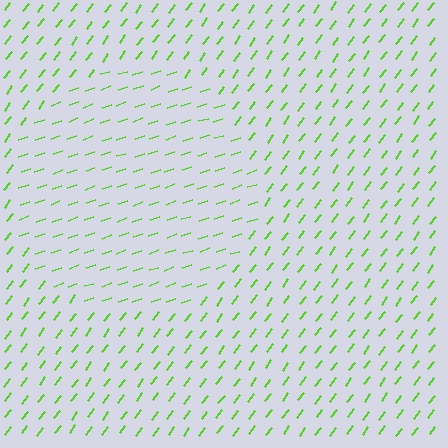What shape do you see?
I see a circle.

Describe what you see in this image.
The image is filled with small lime line segments. A circle region in the image has lines oriented differently from the surrounding lines, creating a visible texture boundary.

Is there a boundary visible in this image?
Yes, there is a texture boundary formed by a change in line orientation.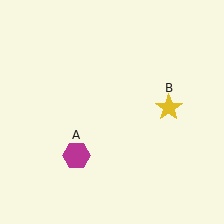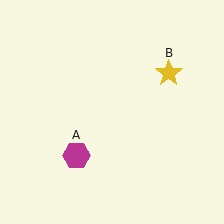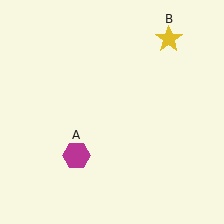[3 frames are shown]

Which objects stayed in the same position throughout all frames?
Magenta hexagon (object A) remained stationary.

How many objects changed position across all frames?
1 object changed position: yellow star (object B).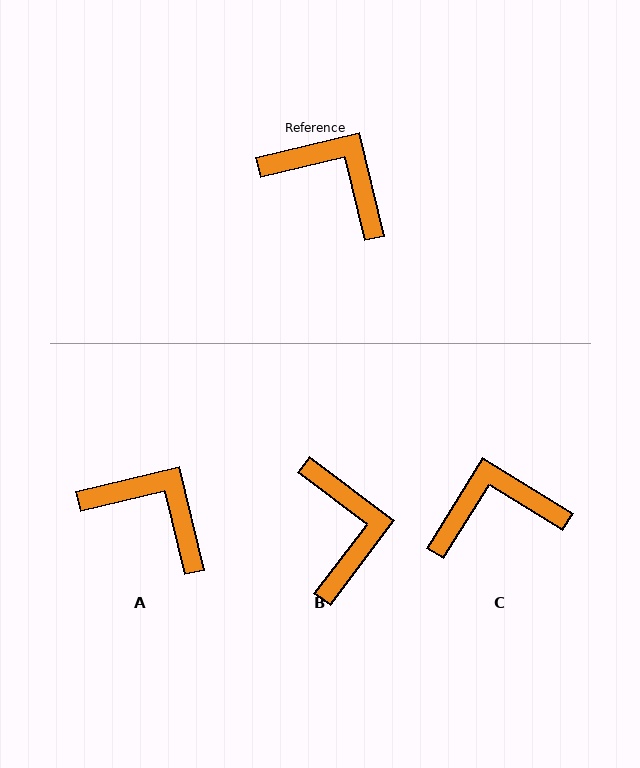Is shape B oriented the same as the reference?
No, it is off by about 51 degrees.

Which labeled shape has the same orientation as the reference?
A.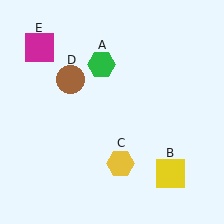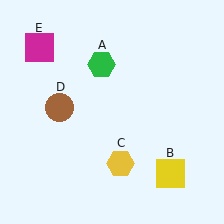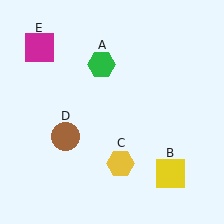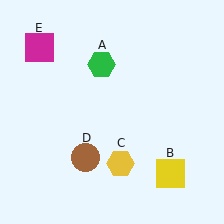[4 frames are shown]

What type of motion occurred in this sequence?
The brown circle (object D) rotated counterclockwise around the center of the scene.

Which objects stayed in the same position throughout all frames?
Green hexagon (object A) and yellow square (object B) and yellow hexagon (object C) and magenta square (object E) remained stationary.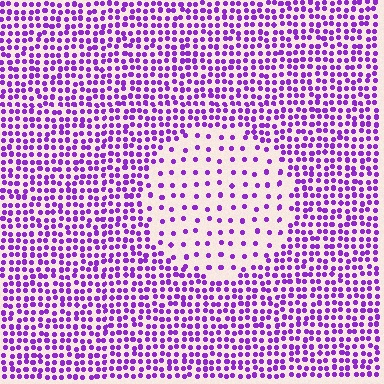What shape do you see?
I see a circle.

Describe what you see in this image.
The image contains small purple elements arranged at two different densities. A circle-shaped region is visible where the elements are less densely packed than the surrounding area.